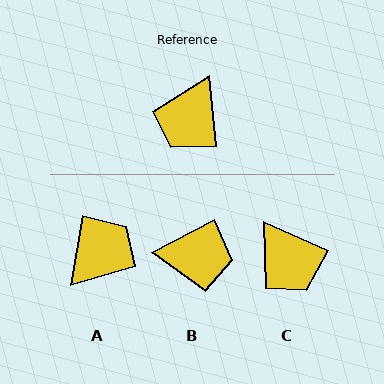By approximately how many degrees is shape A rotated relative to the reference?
Approximately 165 degrees counter-clockwise.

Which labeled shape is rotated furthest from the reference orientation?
A, about 165 degrees away.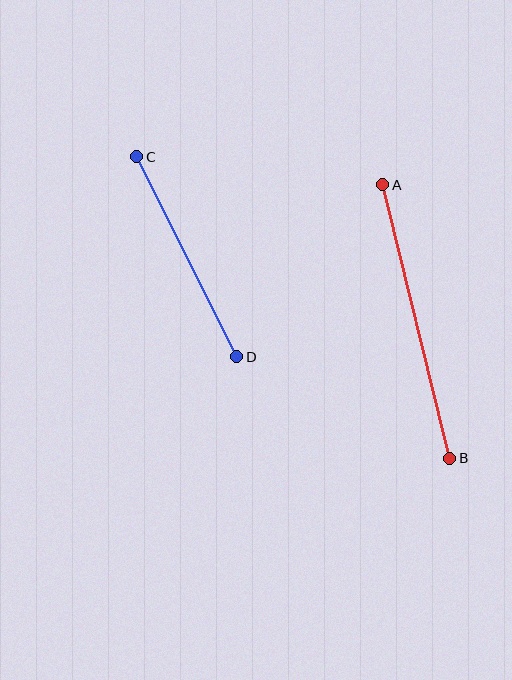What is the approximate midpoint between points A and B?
The midpoint is at approximately (416, 322) pixels.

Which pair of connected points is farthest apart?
Points A and B are farthest apart.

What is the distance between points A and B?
The distance is approximately 281 pixels.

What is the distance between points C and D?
The distance is approximately 223 pixels.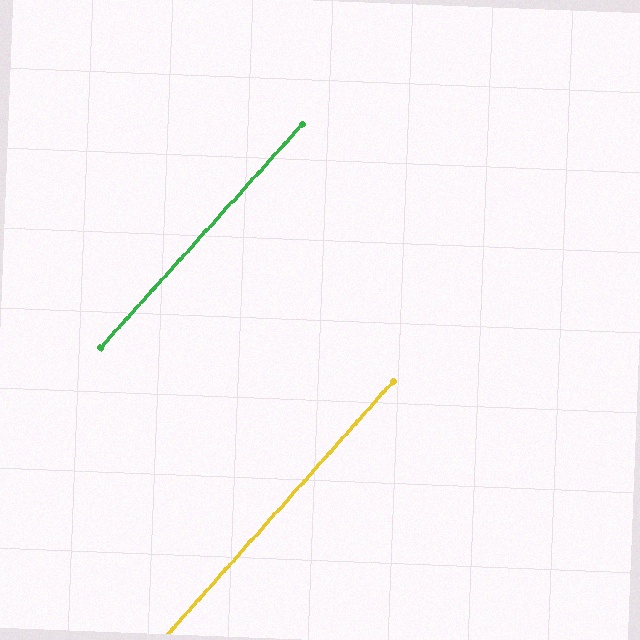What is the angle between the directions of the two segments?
Approximately 1 degree.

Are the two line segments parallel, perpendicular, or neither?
Parallel — their directions differ by only 0.5°.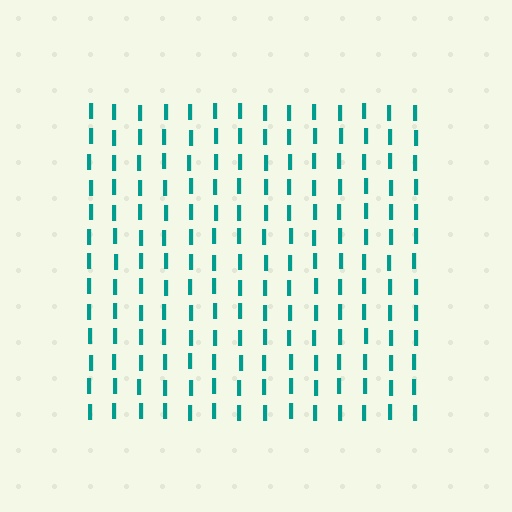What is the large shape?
The large shape is a square.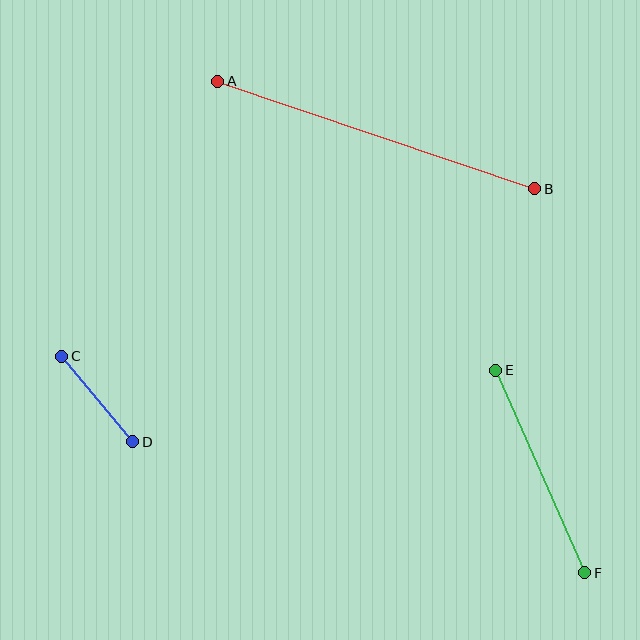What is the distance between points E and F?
The distance is approximately 221 pixels.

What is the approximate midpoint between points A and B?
The midpoint is at approximately (376, 135) pixels.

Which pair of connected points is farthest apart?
Points A and B are farthest apart.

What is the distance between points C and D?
The distance is approximately 111 pixels.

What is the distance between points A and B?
The distance is approximately 335 pixels.